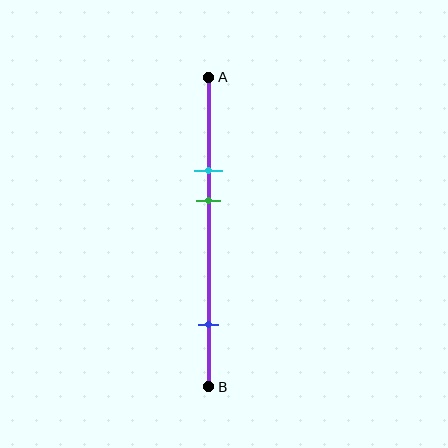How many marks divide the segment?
There are 3 marks dividing the segment.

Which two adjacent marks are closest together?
The cyan and green marks are the closest adjacent pair.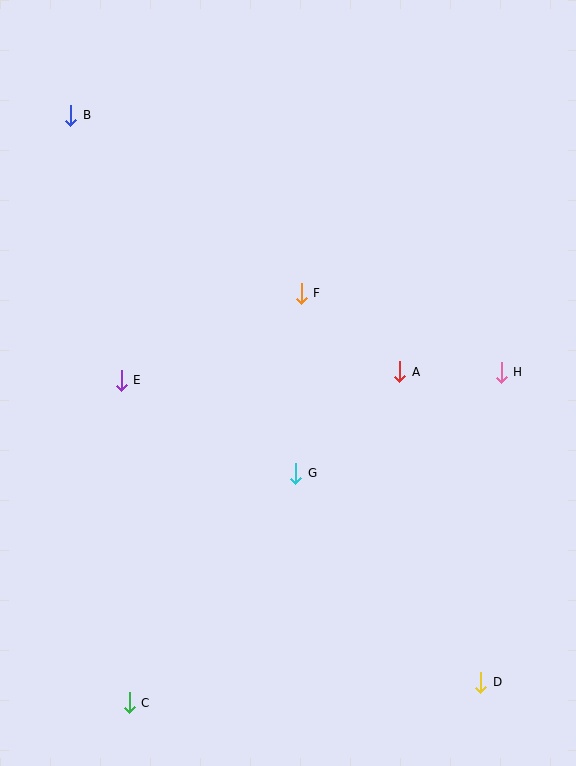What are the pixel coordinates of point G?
Point G is at (296, 473).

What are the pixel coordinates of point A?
Point A is at (400, 372).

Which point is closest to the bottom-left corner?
Point C is closest to the bottom-left corner.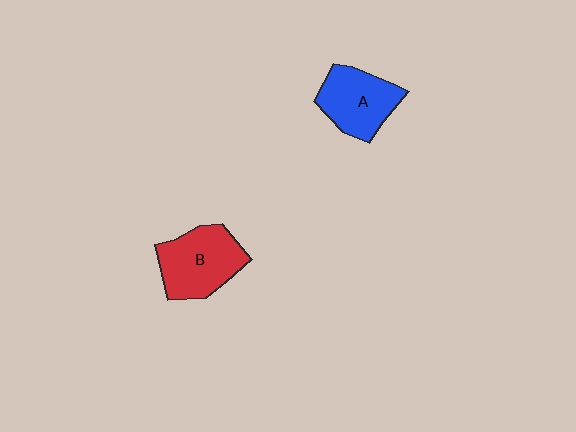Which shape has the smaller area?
Shape A (blue).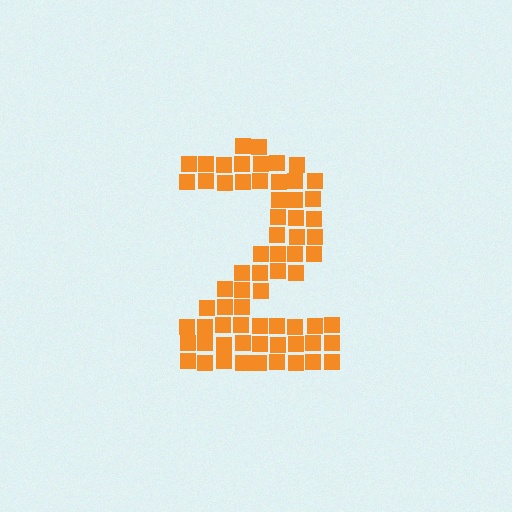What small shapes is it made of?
It is made of small squares.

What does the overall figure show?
The overall figure shows the digit 2.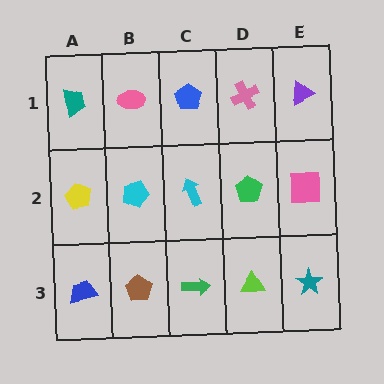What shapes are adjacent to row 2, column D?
A pink cross (row 1, column D), a lime triangle (row 3, column D), a cyan arrow (row 2, column C), a pink square (row 2, column E).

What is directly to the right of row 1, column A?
A pink ellipse.